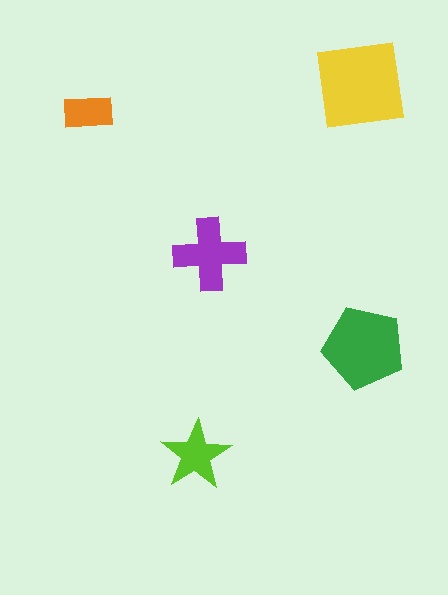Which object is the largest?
The yellow square.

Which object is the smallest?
The orange rectangle.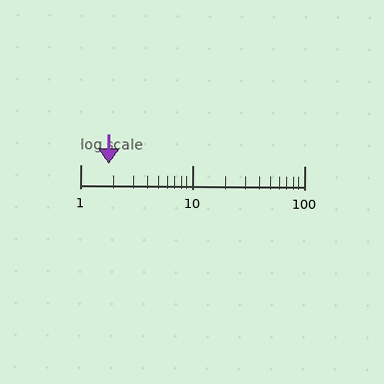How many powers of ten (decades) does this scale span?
The scale spans 2 decades, from 1 to 100.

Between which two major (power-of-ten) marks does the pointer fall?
The pointer is between 1 and 10.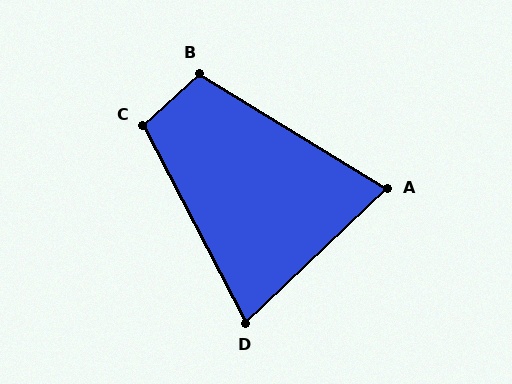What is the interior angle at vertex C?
Approximately 105 degrees (obtuse).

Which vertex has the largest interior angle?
B, at approximately 106 degrees.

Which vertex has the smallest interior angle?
D, at approximately 74 degrees.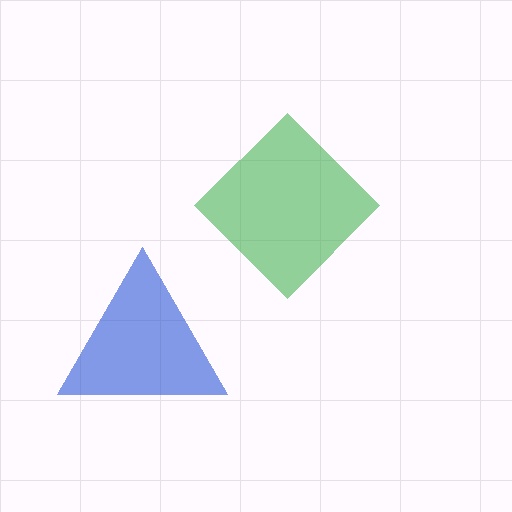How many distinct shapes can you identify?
There are 2 distinct shapes: a blue triangle, a green diamond.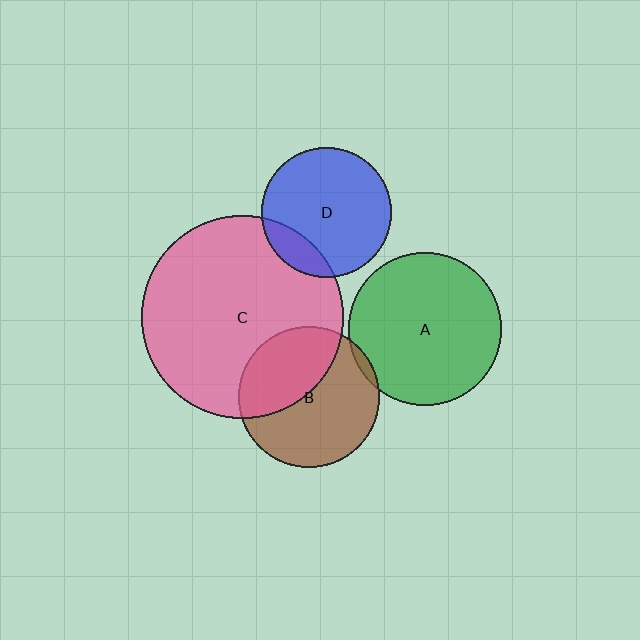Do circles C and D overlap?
Yes.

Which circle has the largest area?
Circle C (pink).